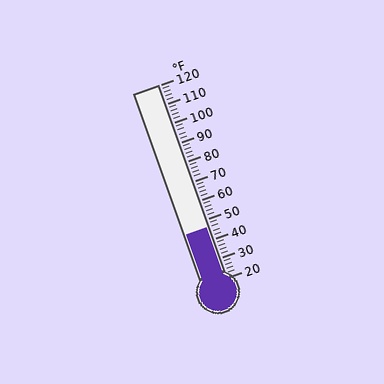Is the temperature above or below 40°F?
The temperature is above 40°F.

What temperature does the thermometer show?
The thermometer shows approximately 46°F.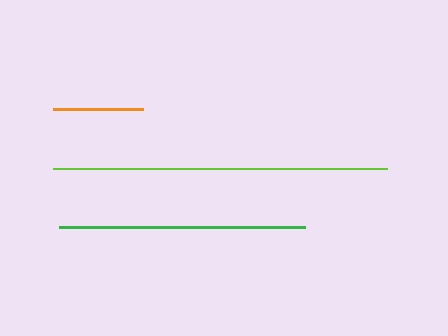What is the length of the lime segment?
The lime segment is approximately 335 pixels long.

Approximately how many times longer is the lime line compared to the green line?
The lime line is approximately 1.4 times the length of the green line.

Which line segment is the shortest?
The orange line is the shortest at approximately 91 pixels.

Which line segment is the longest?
The lime line is the longest at approximately 335 pixels.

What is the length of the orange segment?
The orange segment is approximately 91 pixels long.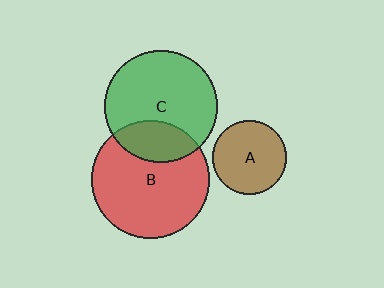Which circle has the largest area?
Circle B (red).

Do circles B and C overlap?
Yes.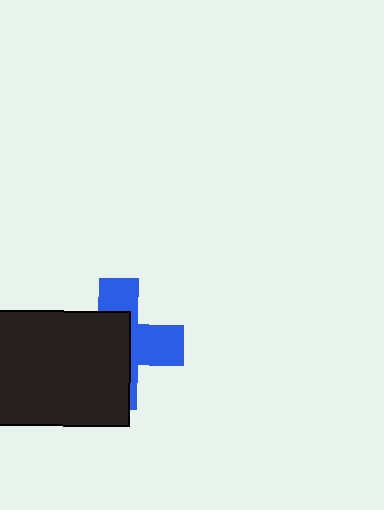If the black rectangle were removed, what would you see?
You would see the complete blue cross.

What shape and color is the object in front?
The object in front is a black rectangle.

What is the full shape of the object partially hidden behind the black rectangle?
The partially hidden object is a blue cross.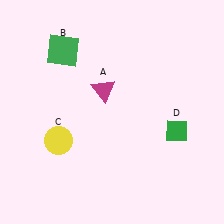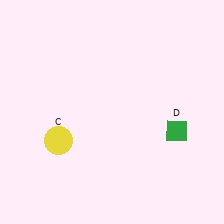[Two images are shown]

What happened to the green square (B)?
The green square (B) was removed in Image 2. It was in the top-left area of Image 1.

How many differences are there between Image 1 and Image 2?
There are 2 differences between the two images.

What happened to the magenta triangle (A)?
The magenta triangle (A) was removed in Image 2. It was in the top-left area of Image 1.